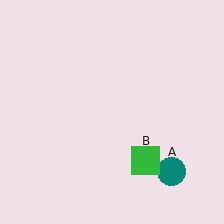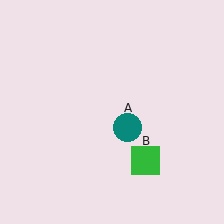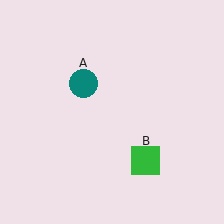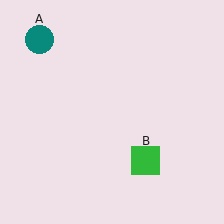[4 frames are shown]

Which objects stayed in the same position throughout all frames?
Green square (object B) remained stationary.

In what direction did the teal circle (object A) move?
The teal circle (object A) moved up and to the left.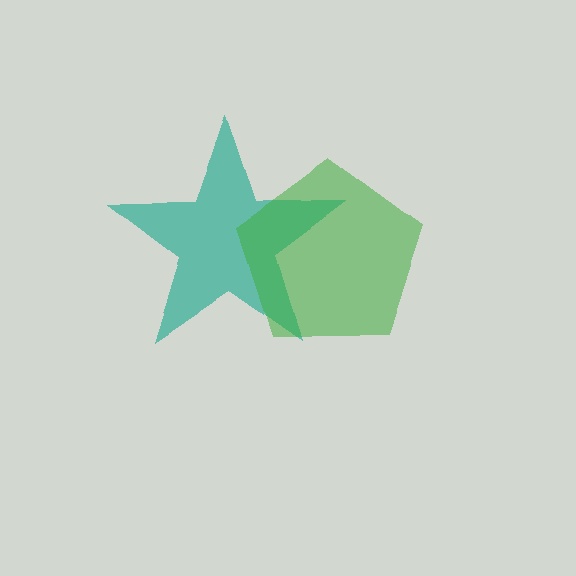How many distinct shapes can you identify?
There are 2 distinct shapes: a teal star, a green pentagon.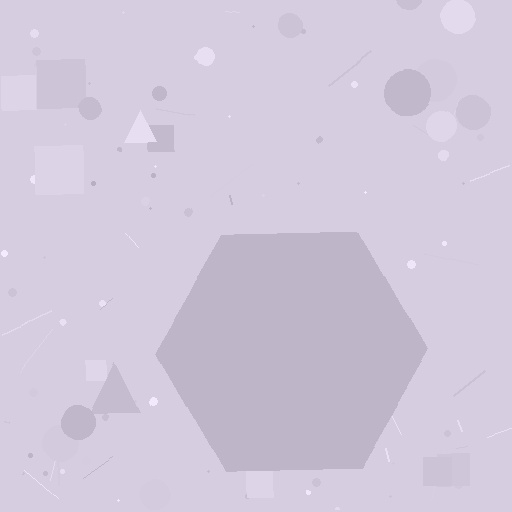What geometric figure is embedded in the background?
A hexagon is embedded in the background.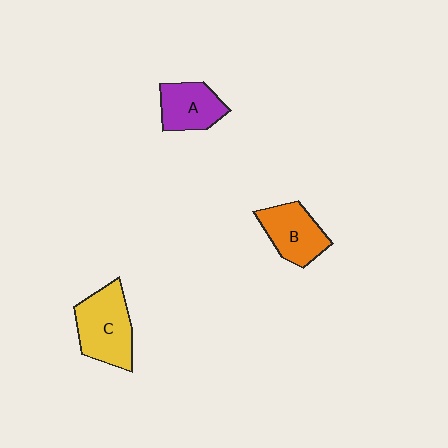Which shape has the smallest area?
Shape A (purple).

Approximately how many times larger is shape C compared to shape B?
Approximately 1.3 times.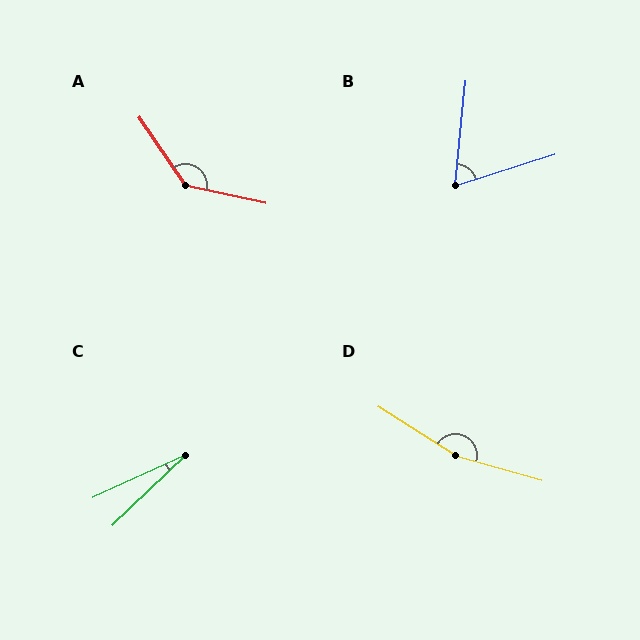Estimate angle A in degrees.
Approximately 136 degrees.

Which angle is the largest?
D, at approximately 163 degrees.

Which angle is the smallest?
C, at approximately 19 degrees.